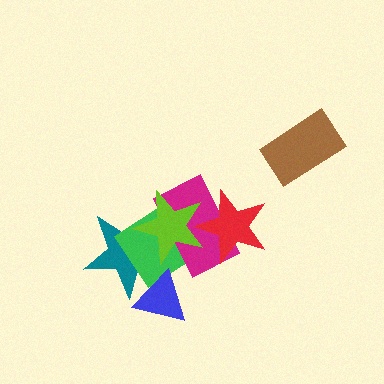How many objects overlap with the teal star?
4 objects overlap with the teal star.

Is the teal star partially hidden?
Yes, it is partially covered by another shape.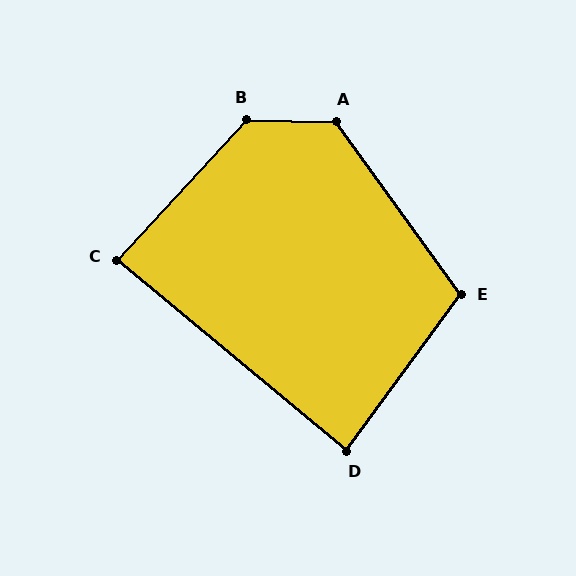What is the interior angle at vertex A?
Approximately 127 degrees (obtuse).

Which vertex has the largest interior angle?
B, at approximately 132 degrees.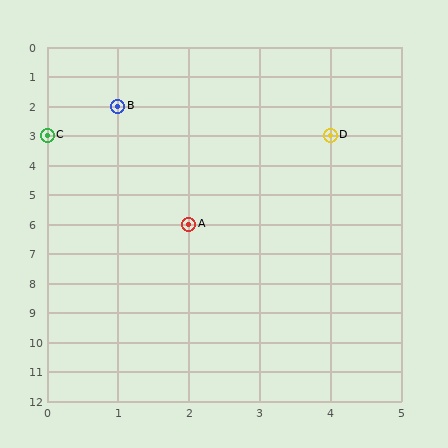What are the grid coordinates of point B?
Point B is at grid coordinates (1, 2).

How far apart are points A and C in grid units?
Points A and C are 2 columns and 3 rows apart (about 3.6 grid units diagonally).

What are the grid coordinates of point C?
Point C is at grid coordinates (0, 3).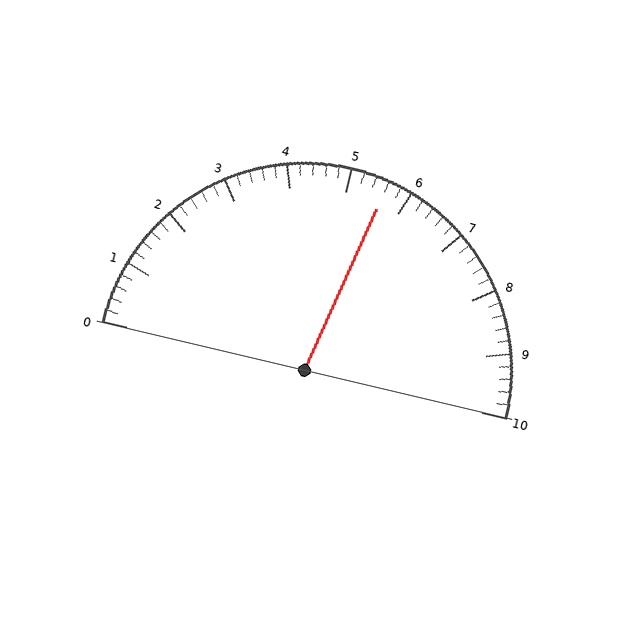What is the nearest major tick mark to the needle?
The nearest major tick mark is 6.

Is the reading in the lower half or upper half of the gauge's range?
The reading is in the upper half of the range (0 to 10).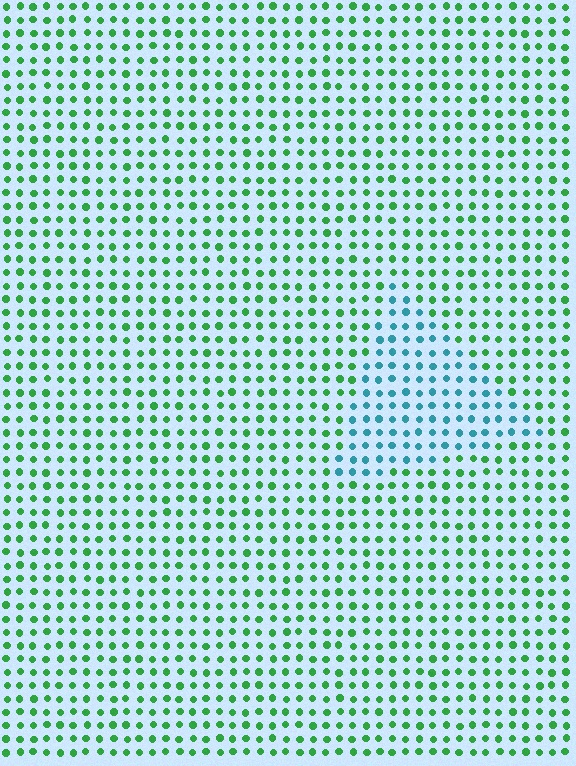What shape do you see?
I see a triangle.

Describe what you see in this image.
The image is filled with small green elements in a uniform arrangement. A triangle-shaped region is visible where the elements are tinted to a slightly different hue, forming a subtle color boundary.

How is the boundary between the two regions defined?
The boundary is defined purely by a slight shift in hue (about 57 degrees). Spacing, size, and orientation are identical on both sides.